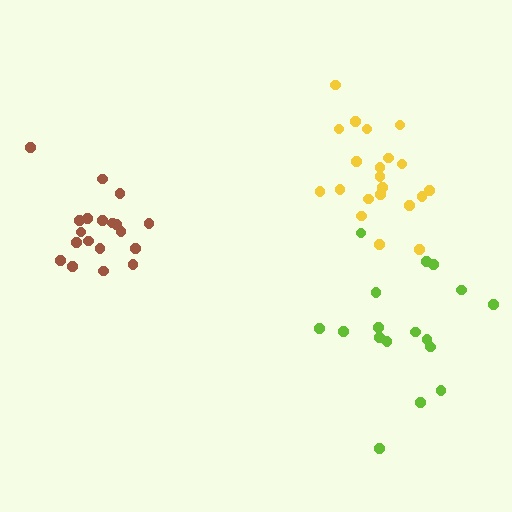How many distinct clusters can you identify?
There are 3 distinct clusters.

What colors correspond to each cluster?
The clusters are colored: lime, brown, yellow.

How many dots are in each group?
Group 1: 17 dots, Group 2: 19 dots, Group 3: 21 dots (57 total).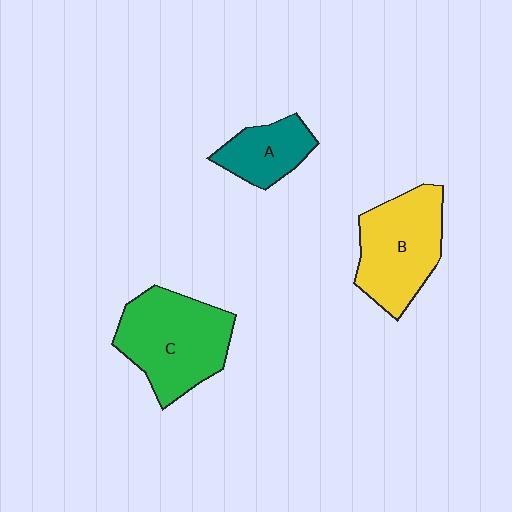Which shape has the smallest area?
Shape A (teal).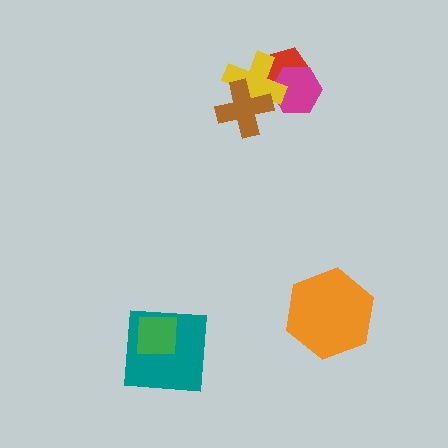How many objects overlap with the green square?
1 object overlaps with the green square.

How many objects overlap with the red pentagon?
2 objects overlap with the red pentagon.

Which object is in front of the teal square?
The green square is in front of the teal square.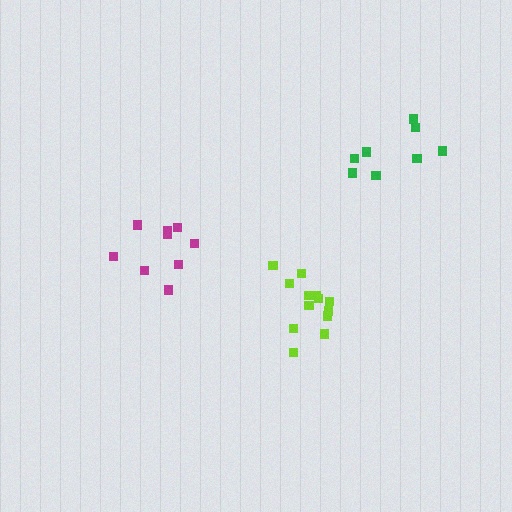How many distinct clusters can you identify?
There are 3 distinct clusters.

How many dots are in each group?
Group 1: 9 dots, Group 2: 13 dots, Group 3: 8 dots (30 total).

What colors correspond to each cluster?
The clusters are colored: magenta, lime, green.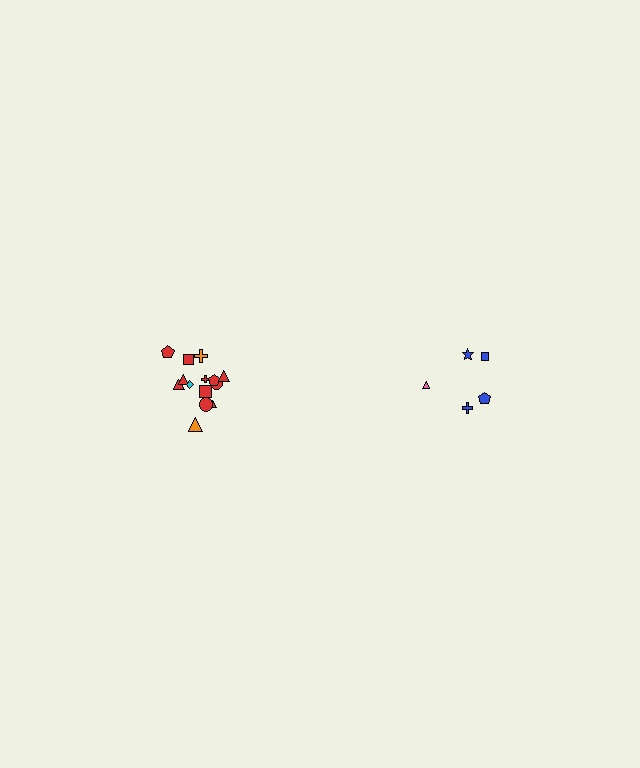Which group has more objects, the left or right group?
The left group.